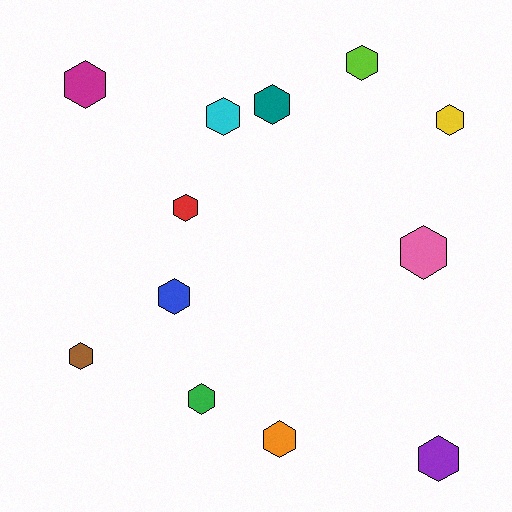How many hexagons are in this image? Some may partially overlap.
There are 12 hexagons.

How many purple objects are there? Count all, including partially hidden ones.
There is 1 purple object.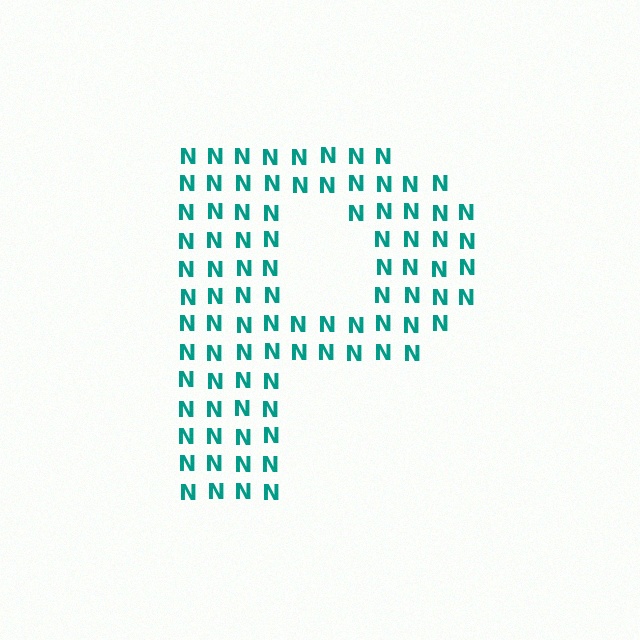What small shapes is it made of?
It is made of small letter N's.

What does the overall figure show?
The overall figure shows the letter P.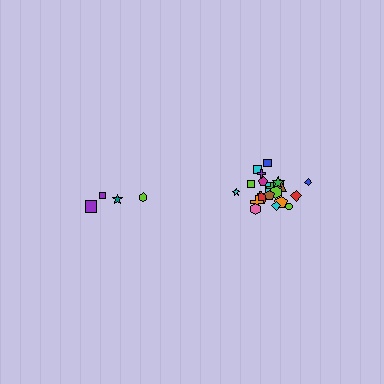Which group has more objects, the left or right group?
The right group.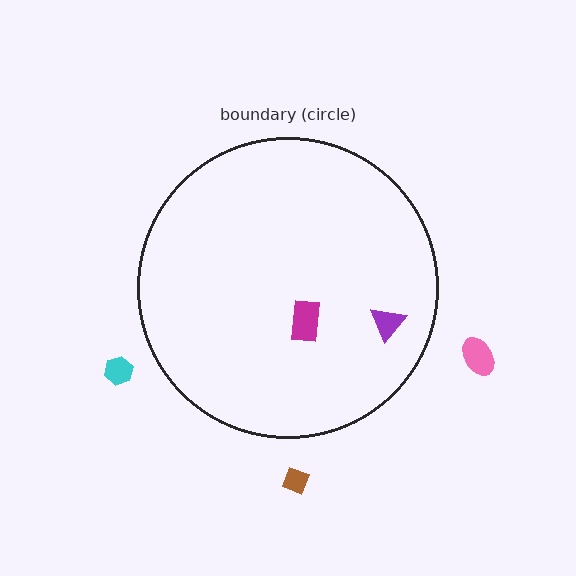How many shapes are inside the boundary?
2 inside, 3 outside.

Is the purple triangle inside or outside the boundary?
Inside.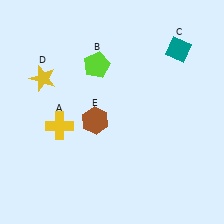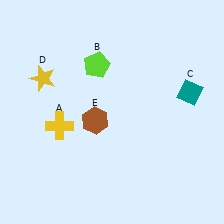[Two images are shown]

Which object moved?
The teal diamond (C) moved down.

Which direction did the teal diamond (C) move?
The teal diamond (C) moved down.